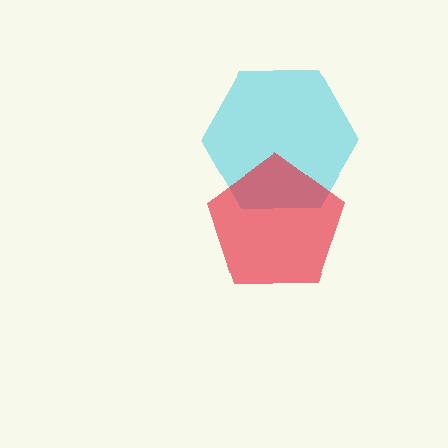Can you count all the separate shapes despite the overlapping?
Yes, there are 2 separate shapes.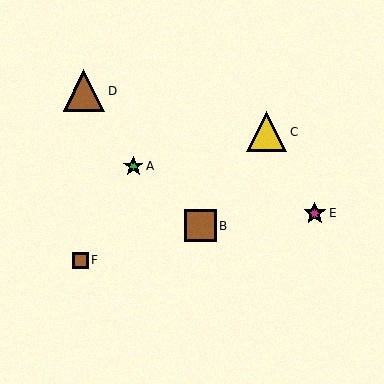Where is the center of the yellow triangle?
The center of the yellow triangle is at (266, 132).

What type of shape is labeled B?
Shape B is a brown square.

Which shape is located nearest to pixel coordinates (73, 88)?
The brown triangle (labeled D) at (84, 91) is nearest to that location.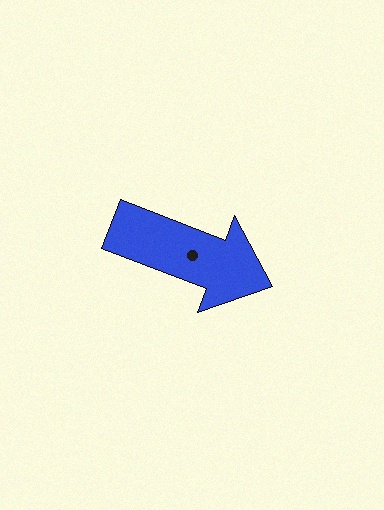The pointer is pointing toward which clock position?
Roughly 4 o'clock.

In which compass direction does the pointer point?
East.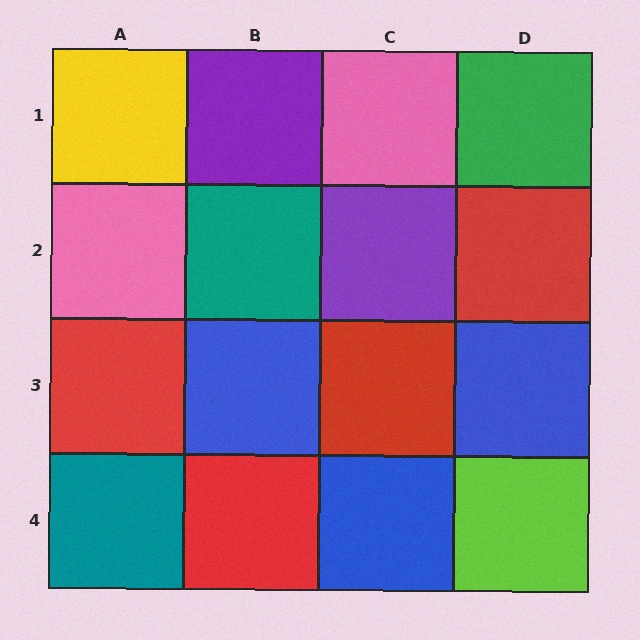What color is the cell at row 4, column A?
Teal.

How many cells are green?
1 cell is green.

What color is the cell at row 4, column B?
Red.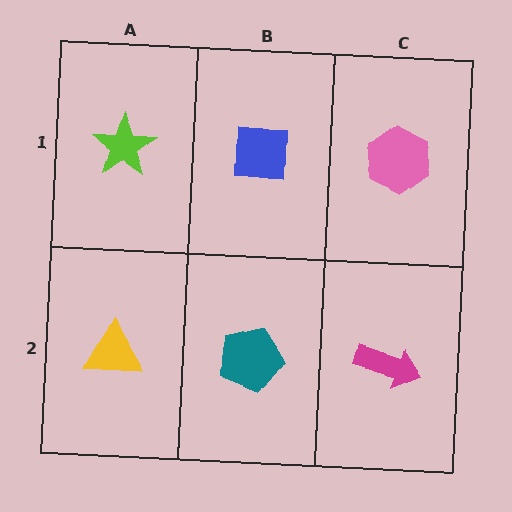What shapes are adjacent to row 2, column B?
A blue square (row 1, column B), a yellow triangle (row 2, column A), a magenta arrow (row 2, column C).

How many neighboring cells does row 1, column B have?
3.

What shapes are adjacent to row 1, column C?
A magenta arrow (row 2, column C), a blue square (row 1, column B).